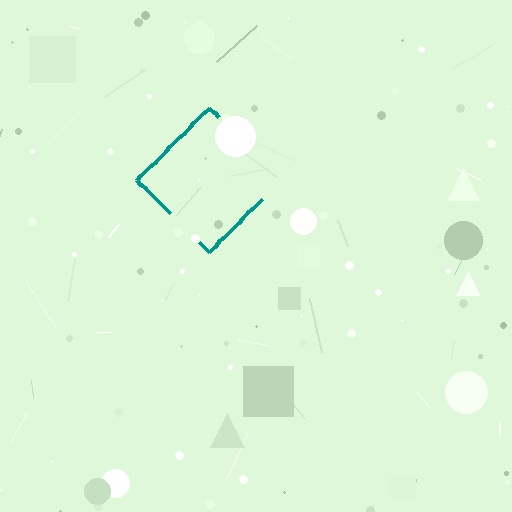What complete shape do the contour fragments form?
The contour fragments form a diamond.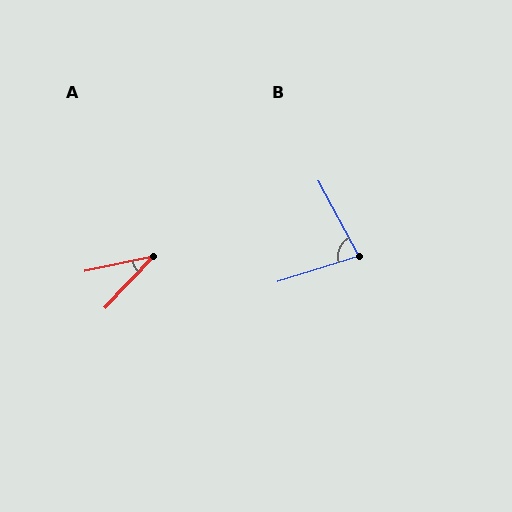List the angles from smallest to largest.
A (35°), B (79°).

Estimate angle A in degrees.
Approximately 35 degrees.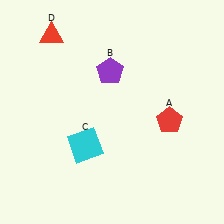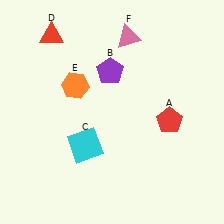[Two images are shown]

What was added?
An orange hexagon (E), a pink triangle (F) were added in Image 2.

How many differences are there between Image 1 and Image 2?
There are 2 differences between the two images.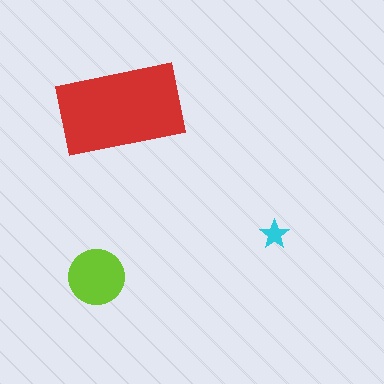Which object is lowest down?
The lime circle is bottommost.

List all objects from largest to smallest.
The red rectangle, the lime circle, the cyan star.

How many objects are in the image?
There are 3 objects in the image.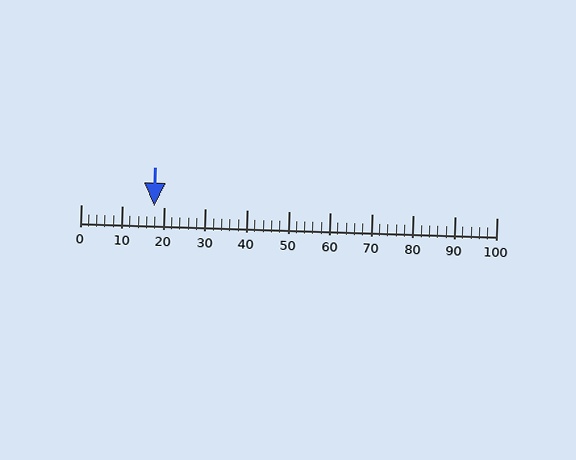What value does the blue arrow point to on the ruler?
The blue arrow points to approximately 18.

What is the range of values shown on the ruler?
The ruler shows values from 0 to 100.